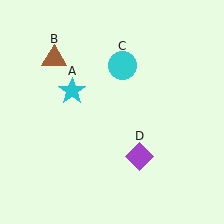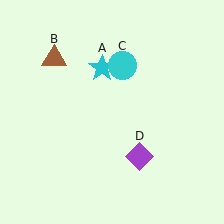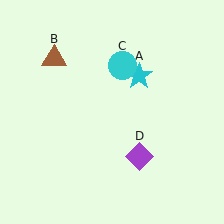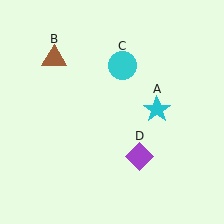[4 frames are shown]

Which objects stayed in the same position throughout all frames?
Brown triangle (object B) and cyan circle (object C) and purple diamond (object D) remained stationary.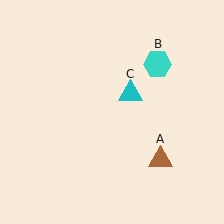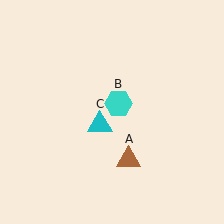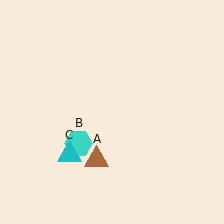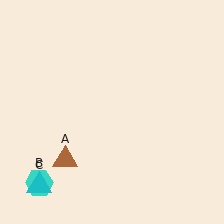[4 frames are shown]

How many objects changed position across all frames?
3 objects changed position: brown triangle (object A), cyan hexagon (object B), cyan triangle (object C).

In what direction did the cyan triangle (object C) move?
The cyan triangle (object C) moved down and to the left.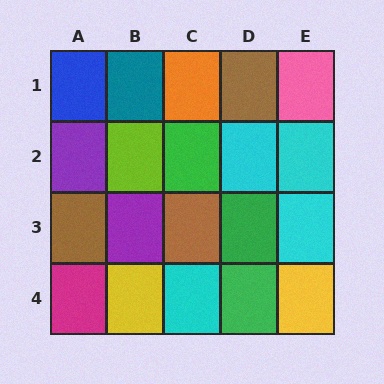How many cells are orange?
1 cell is orange.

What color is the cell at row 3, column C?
Brown.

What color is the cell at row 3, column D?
Green.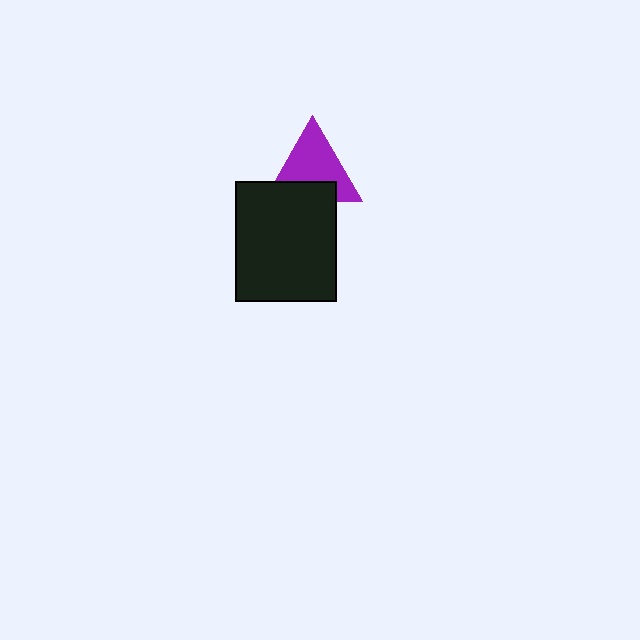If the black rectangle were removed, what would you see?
You would see the complete purple triangle.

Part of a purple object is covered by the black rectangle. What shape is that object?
It is a triangle.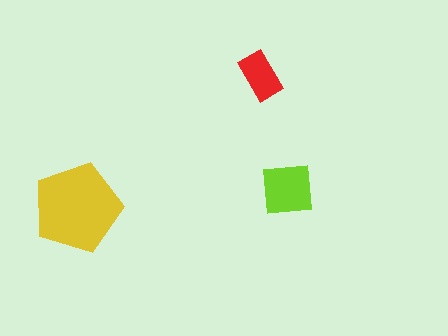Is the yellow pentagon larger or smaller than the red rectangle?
Larger.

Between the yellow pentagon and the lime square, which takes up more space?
The yellow pentagon.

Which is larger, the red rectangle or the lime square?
The lime square.